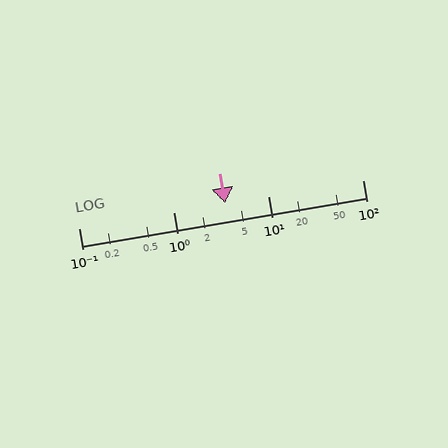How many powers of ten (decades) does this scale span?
The scale spans 3 decades, from 0.1 to 100.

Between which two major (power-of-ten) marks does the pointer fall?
The pointer is between 1 and 10.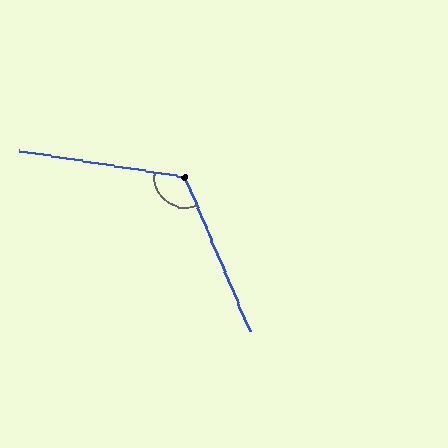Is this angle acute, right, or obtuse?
It is obtuse.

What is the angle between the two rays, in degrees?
Approximately 122 degrees.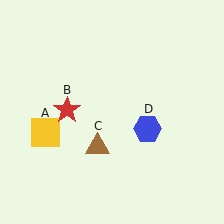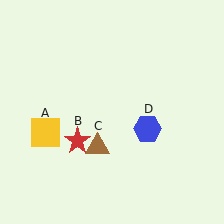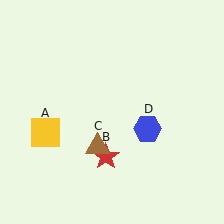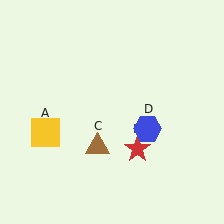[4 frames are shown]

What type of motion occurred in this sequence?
The red star (object B) rotated counterclockwise around the center of the scene.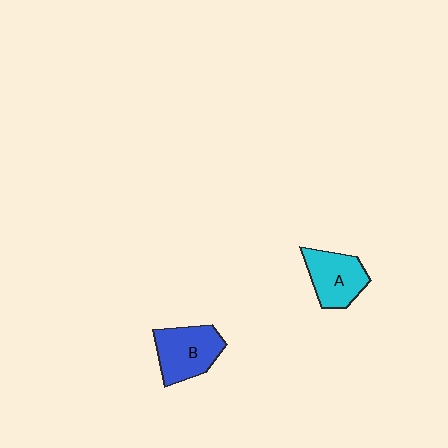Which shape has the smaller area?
Shape A (cyan).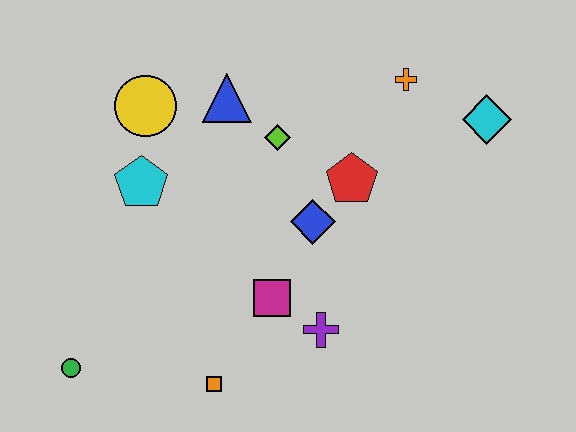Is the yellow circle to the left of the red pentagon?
Yes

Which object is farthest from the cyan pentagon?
The cyan diamond is farthest from the cyan pentagon.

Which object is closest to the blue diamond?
The red pentagon is closest to the blue diamond.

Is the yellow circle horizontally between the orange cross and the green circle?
Yes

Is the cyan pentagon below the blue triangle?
Yes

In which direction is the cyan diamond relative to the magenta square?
The cyan diamond is to the right of the magenta square.